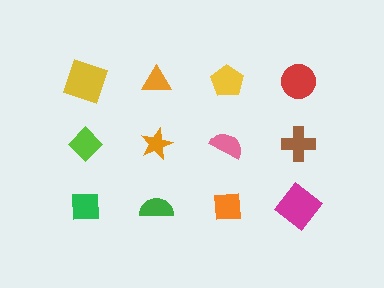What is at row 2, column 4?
A brown cross.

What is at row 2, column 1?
A lime diamond.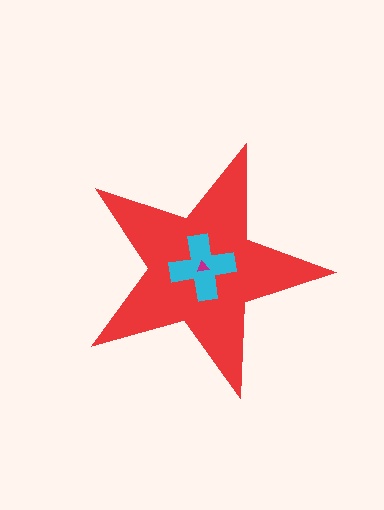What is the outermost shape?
The red star.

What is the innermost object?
The magenta triangle.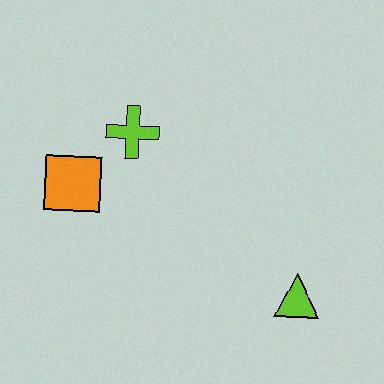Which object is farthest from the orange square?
The lime triangle is farthest from the orange square.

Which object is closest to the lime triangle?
The lime cross is closest to the lime triangle.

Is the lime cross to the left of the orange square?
No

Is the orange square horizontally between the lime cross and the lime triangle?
No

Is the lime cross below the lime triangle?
No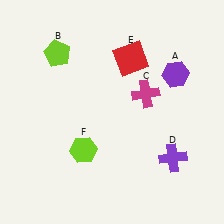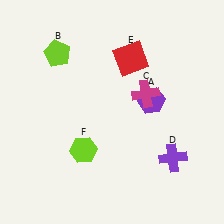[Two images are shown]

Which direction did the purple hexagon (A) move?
The purple hexagon (A) moved down.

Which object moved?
The purple hexagon (A) moved down.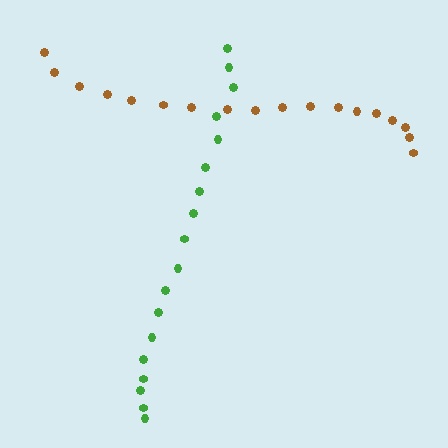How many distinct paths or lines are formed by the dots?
There are 2 distinct paths.